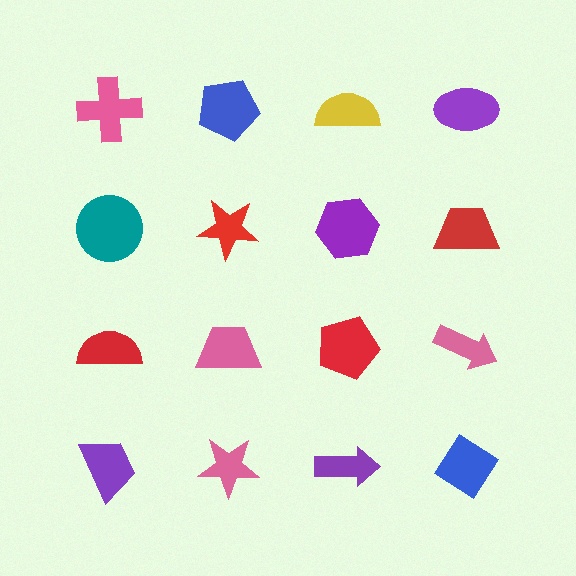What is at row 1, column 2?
A blue pentagon.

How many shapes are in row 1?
4 shapes.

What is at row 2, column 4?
A red trapezoid.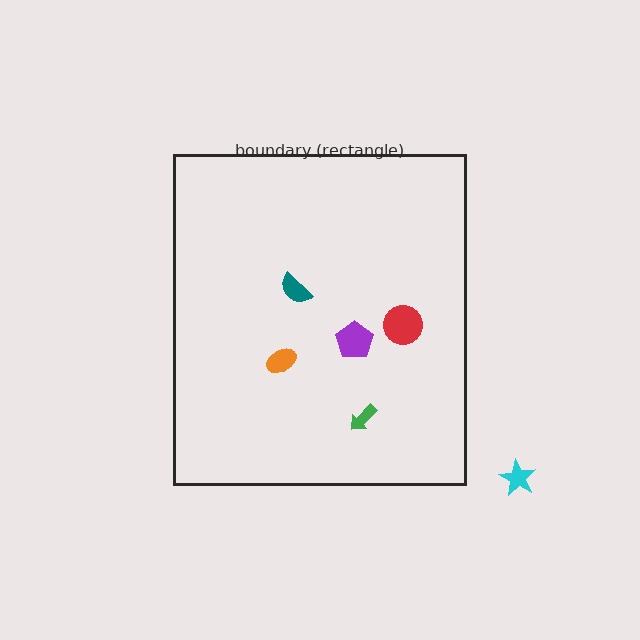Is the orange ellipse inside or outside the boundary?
Inside.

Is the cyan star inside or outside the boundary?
Outside.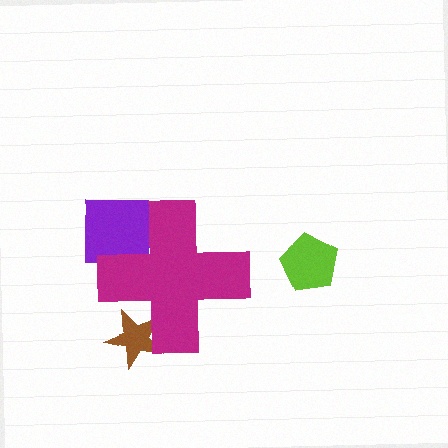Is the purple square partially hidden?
Yes, the purple square is partially hidden behind the magenta cross.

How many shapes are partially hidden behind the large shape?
2 shapes are partially hidden.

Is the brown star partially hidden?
Yes, the brown star is partially hidden behind the magenta cross.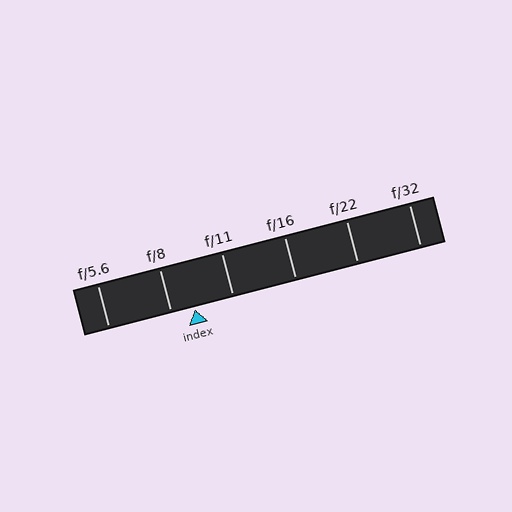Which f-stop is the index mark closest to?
The index mark is closest to f/8.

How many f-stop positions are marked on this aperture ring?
There are 6 f-stop positions marked.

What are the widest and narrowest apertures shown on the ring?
The widest aperture shown is f/5.6 and the narrowest is f/32.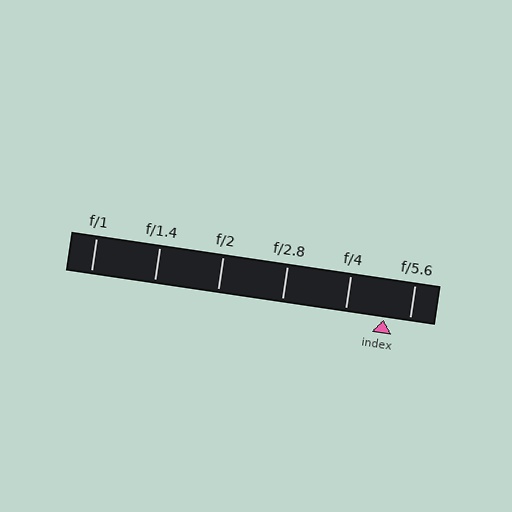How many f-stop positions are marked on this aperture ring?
There are 6 f-stop positions marked.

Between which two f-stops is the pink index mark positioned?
The index mark is between f/4 and f/5.6.